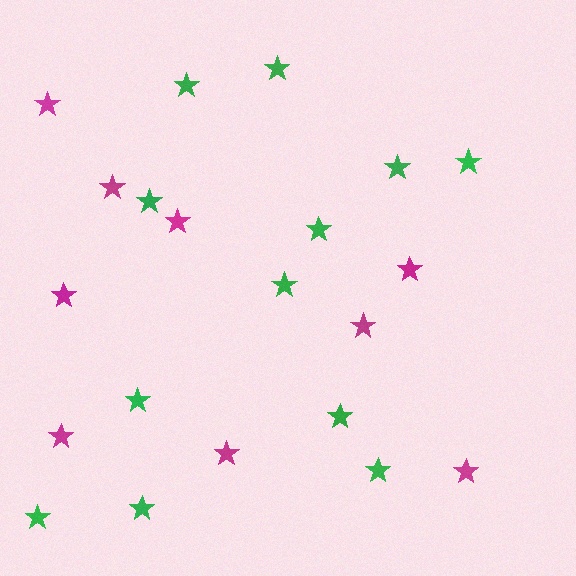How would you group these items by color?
There are 2 groups: one group of magenta stars (9) and one group of green stars (12).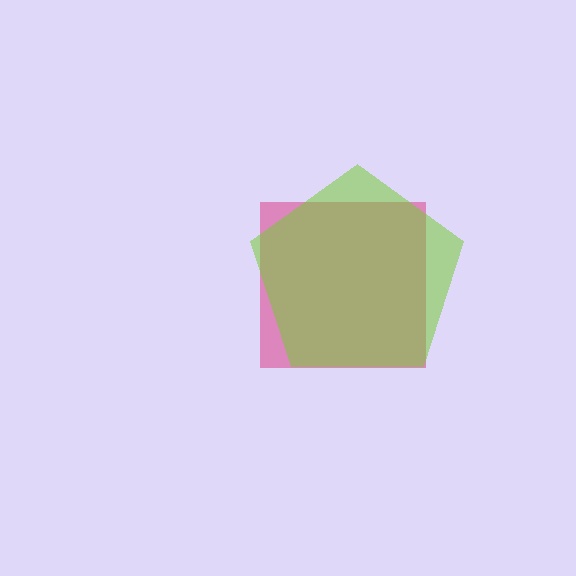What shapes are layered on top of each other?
The layered shapes are: a pink square, a lime pentagon.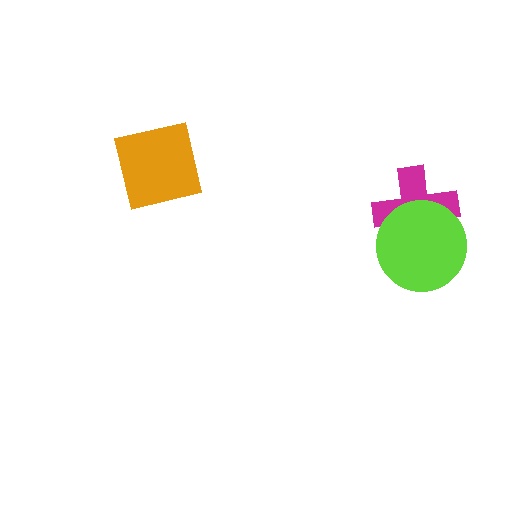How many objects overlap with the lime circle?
1 object overlaps with the lime circle.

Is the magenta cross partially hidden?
Yes, it is partially covered by another shape.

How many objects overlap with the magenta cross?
1 object overlaps with the magenta cross.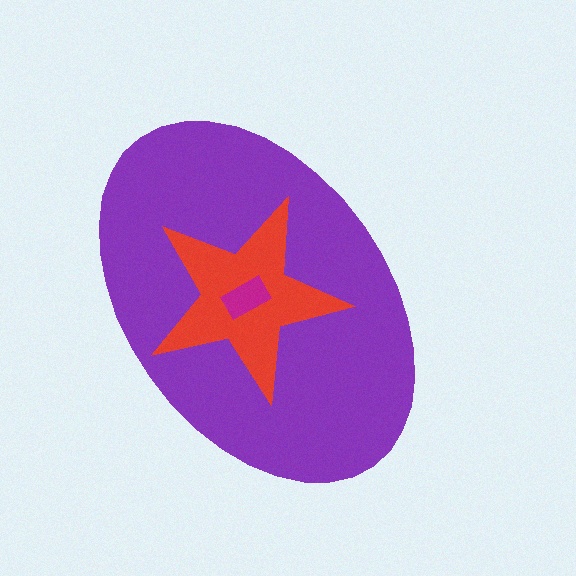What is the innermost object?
The magenta rectangle.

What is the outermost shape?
The purple ellipse.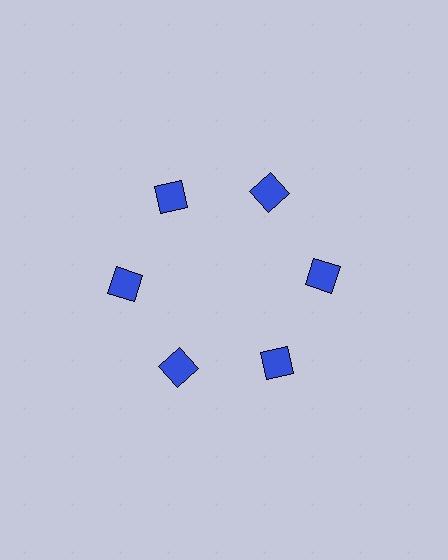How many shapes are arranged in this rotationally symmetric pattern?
There are 6 shapes, arranged in 6 groups of 1.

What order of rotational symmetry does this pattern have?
This pattern has 6-fold rotational symmetry.